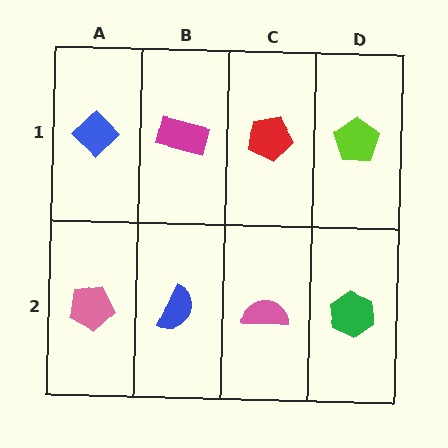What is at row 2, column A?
A pink pentagon.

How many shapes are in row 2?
4 shapes.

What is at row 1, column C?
A red pentagon.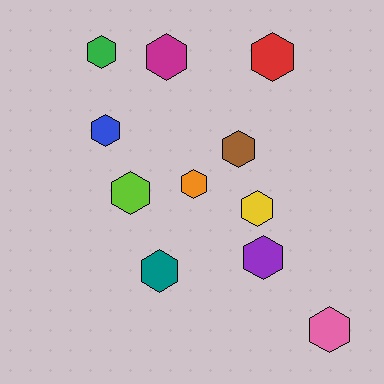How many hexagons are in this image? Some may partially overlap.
There are 11 hexagons.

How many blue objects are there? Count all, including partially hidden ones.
There is 1 blue object.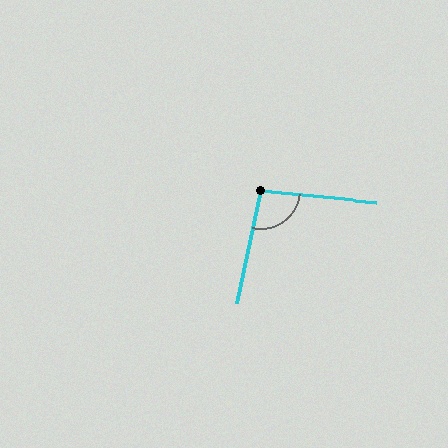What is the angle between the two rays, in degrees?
Approximately 97 degrees.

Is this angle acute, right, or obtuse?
It is obtuse.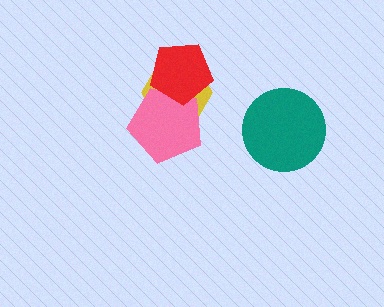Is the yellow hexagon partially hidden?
Yes, it is partially covered by another shape.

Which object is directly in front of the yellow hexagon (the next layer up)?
The pink pentagon is directly in front of the yellow hexagon.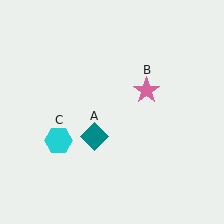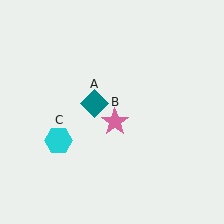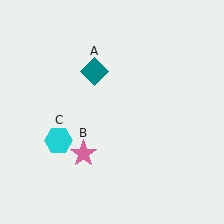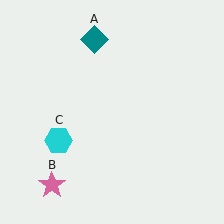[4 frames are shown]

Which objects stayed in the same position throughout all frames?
Cyan hexagon (object C) remained stationary.